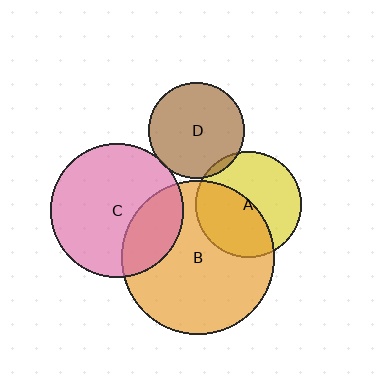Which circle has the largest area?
Circle B (orange).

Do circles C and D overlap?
Yes.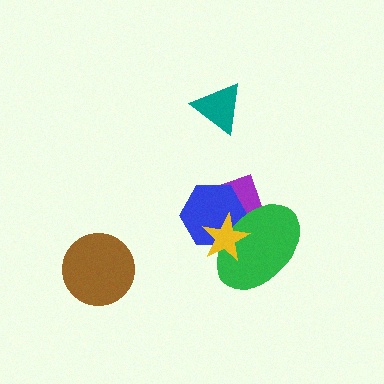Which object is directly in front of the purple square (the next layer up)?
The blue hexagon is directly in front of the purple square.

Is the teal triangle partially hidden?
No, no other shape covers it.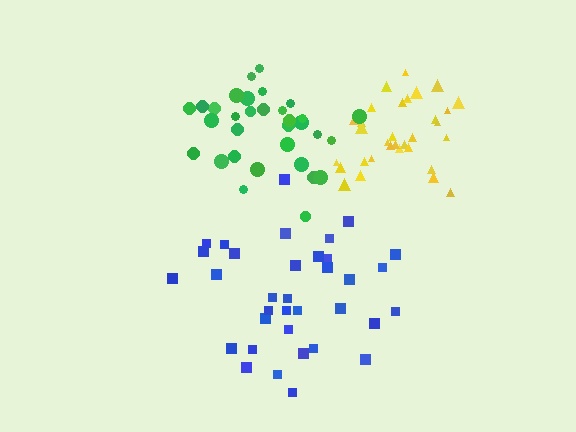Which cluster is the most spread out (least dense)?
Blue.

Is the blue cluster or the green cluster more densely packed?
Green.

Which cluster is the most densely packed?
Yellow.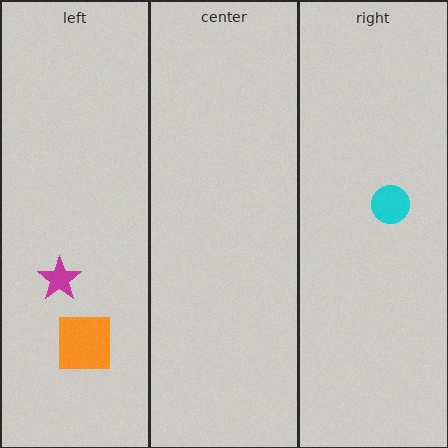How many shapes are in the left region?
2.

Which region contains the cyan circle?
The right region.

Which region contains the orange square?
The left region.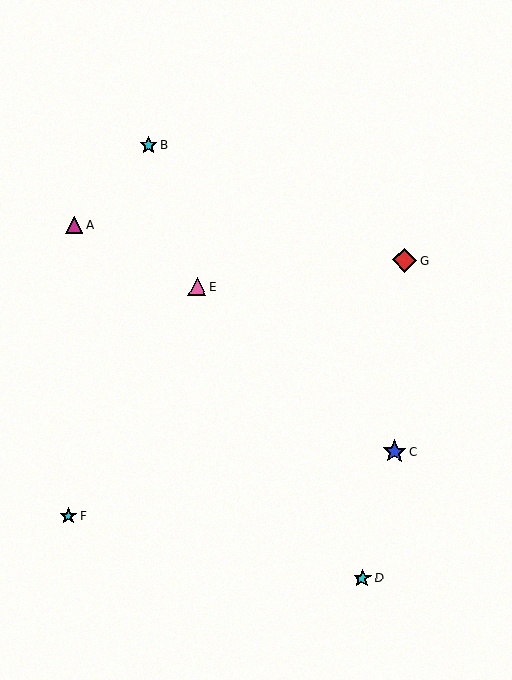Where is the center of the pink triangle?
The center of the pink triangle is at (197, 287).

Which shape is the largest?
The red diamond (labeled G) is the largest.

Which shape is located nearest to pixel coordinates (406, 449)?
The blue star (labeled C) at (394, 452) is nearest to that location.